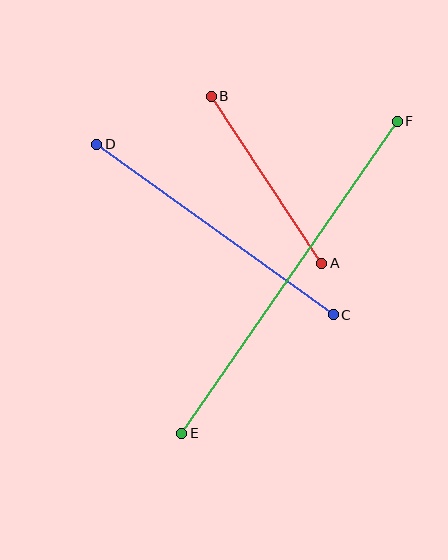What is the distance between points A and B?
The distance is approximately 200 pixels.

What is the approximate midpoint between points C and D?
The midpoint is at approximately (215, 230) pixels.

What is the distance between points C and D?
The distance is approximately 292 pixels.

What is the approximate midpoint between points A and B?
The midpoint is at approximately (266, 180) pixels.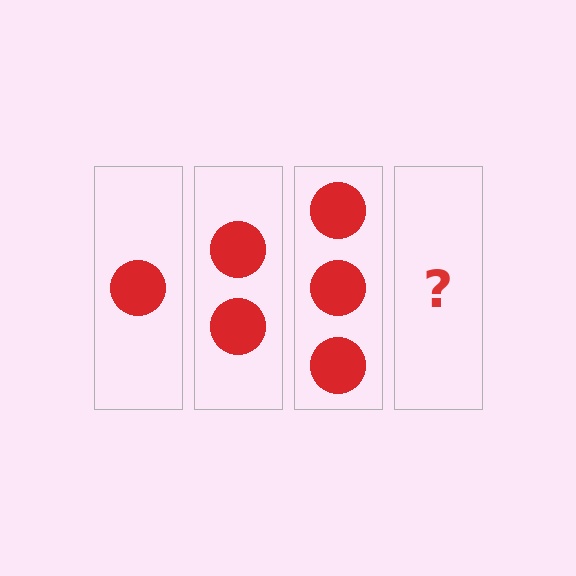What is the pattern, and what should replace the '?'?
The pattern is that each step adds one more circle. The '?' should be 4 circles.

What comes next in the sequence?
The next element should be 4 circles.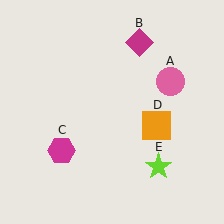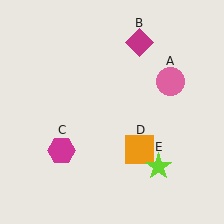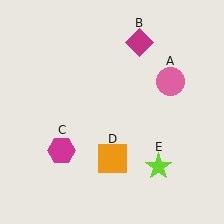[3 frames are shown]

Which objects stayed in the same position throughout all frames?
Pink circle (object A) and magenta diamond (object B) and magenta hexagon (object C) and lime star (object E) remained stationary.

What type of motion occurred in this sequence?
The orange square (object D) rotated clockwise around the center of the scene.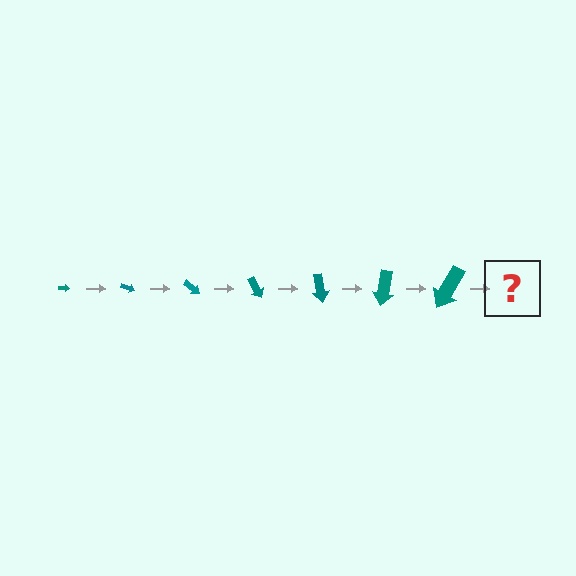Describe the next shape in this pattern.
It should be an arrow, larger than the previous one and rotated 140 degrees from the start.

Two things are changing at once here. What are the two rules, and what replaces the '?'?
The two rules are that the arrow grows larger each step and it rotates 20 degrees each step. The '?' should be an arrow, larger than the previous one and rotated 140 degrees from the start.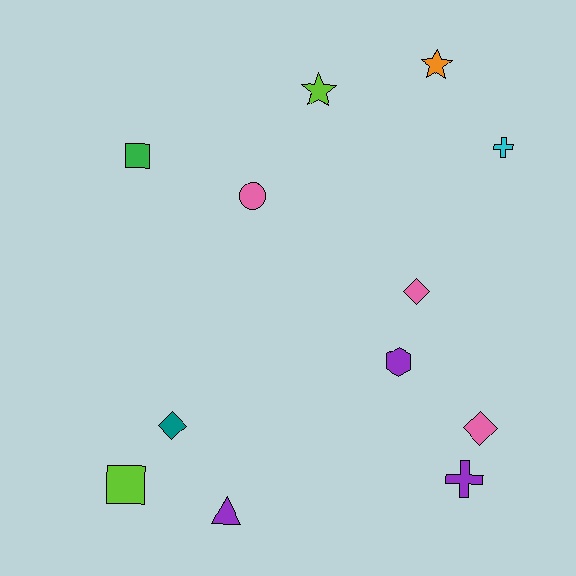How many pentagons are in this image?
There are no pentagons.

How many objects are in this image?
There are 12 objects.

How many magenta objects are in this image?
There are no magenta objects.